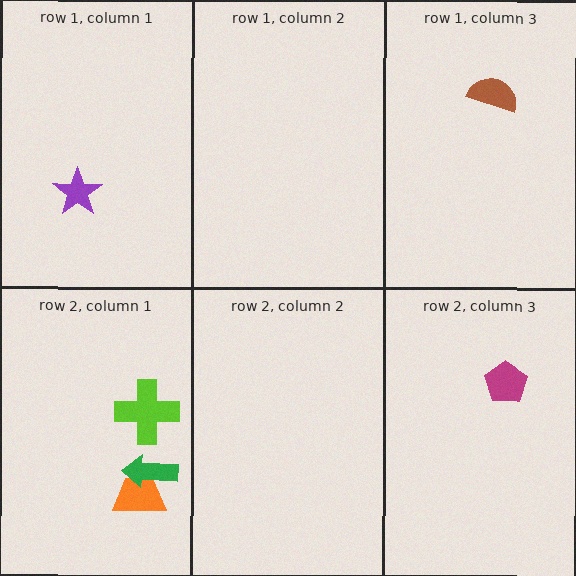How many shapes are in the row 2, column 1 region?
3.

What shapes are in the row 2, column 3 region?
The magenta pentagon.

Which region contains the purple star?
The row 1, column 1 region.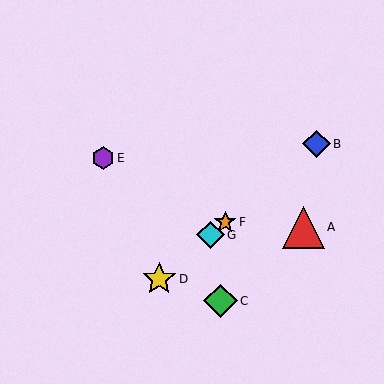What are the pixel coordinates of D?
Object D is at (159, 279).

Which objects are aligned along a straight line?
Objects B, D, F, G are aligned along a straight line.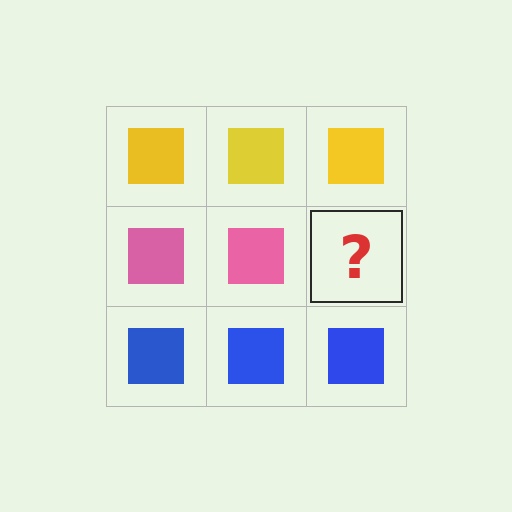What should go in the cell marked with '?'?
The missing cell should contain a pink square.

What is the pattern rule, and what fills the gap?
The rule is that each row has a consistent color. The gap should be filled with a pink square.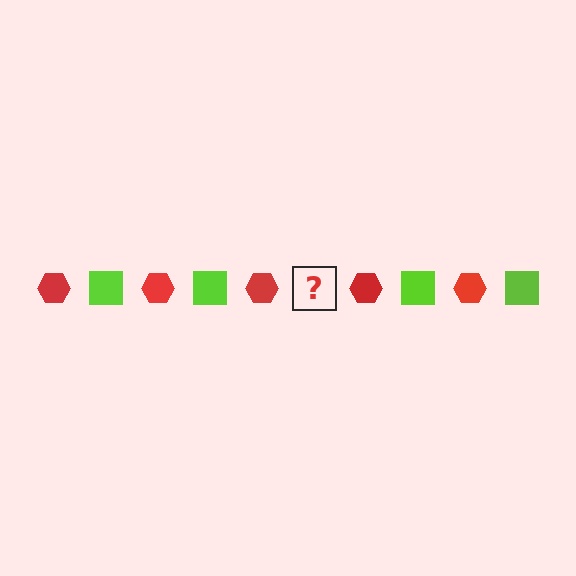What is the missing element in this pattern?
The missing element is a lime square.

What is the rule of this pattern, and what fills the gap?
The rule is that the pattern alternates between red hexagon and lime square. The gap should be filled with a lime square.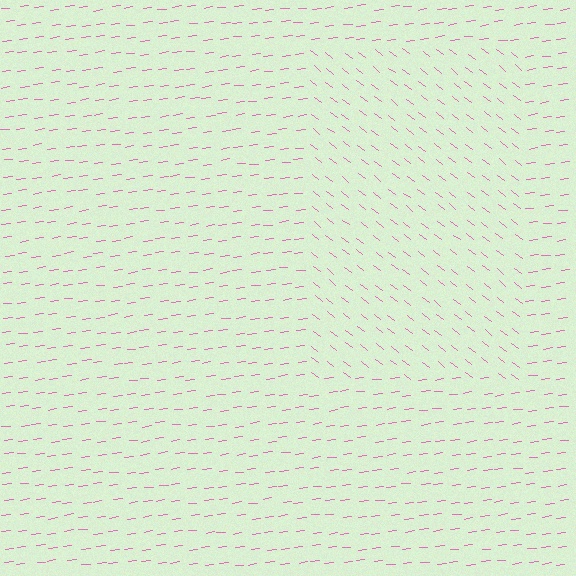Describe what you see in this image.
The image is filled with small pink line segments. A rectangle region in the image has lines oriented differently from the surrounding lines, creating a visible texture boundary.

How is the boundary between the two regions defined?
The boundary is defined purely by a change in line orientation (approximately 45 degrees difference). All lines are the same color and thickness.